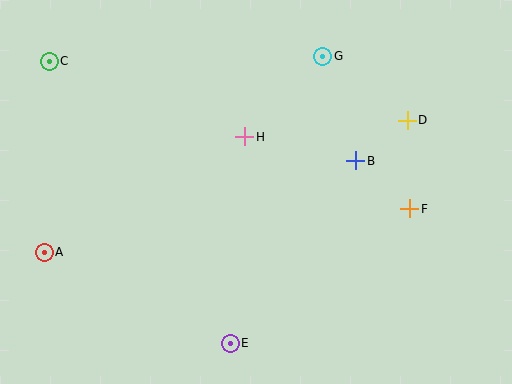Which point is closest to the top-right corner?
Point D is closest to the top-right corner.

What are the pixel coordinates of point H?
Point H is at (245, 137).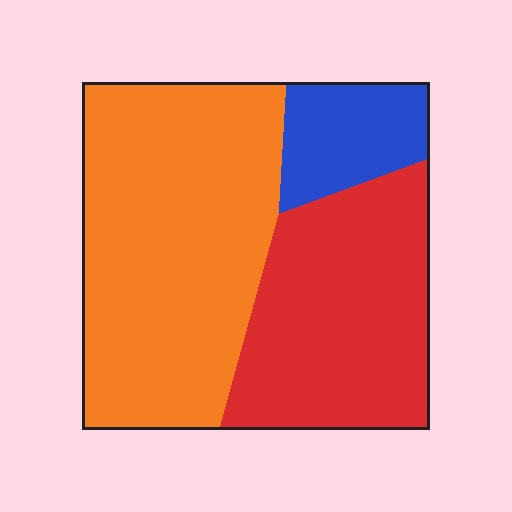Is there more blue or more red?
Red.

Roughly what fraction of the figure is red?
Red takes up about three eighths (3/8) of the figure.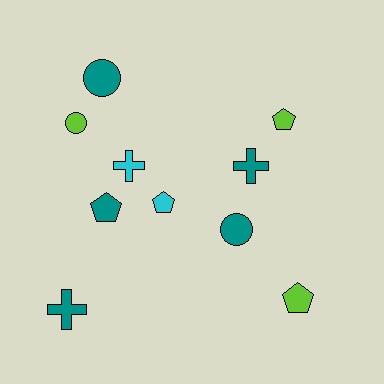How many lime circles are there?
There is 1 lime circle.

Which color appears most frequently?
Teal, with 5 objects.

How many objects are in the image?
There are 10 objects.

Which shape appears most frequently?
Pentagon, with 4 objects.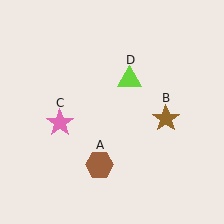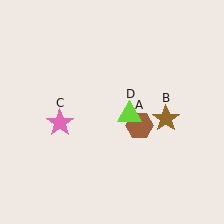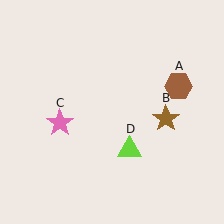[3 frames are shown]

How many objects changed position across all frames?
2 objects changed position: brown hexagon (object A), lime triangle (object D).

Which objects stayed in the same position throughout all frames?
Brown star (object B) and pink star (object C) remained stationary.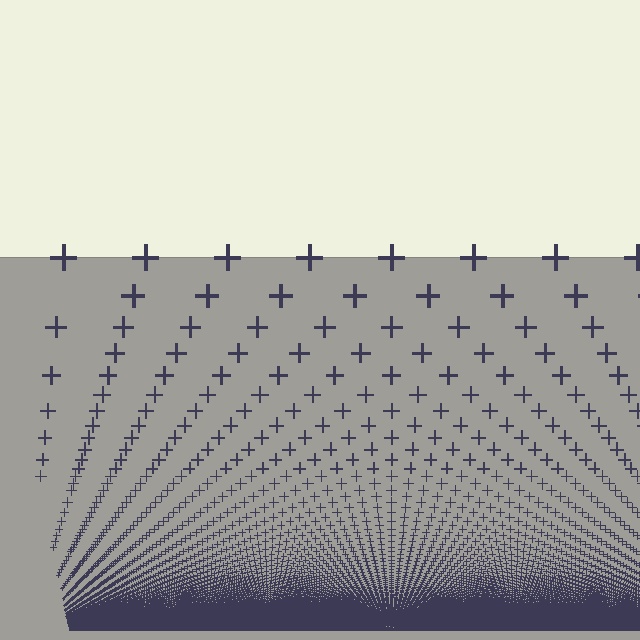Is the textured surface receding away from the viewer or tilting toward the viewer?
The surface appears to tilt toward the viewer. Texture elements get larger and sparser toward the top.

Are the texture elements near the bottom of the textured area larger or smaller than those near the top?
Smaller. The gradient is inverted — elements near the bottom are smaller and denser.